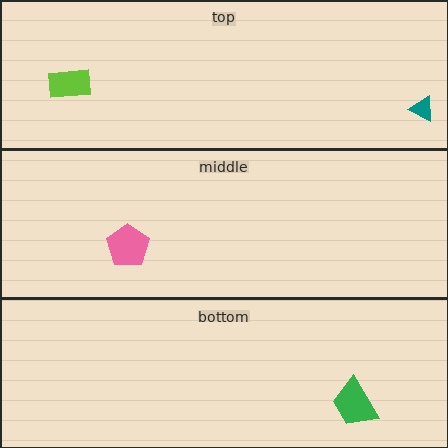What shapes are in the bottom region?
The green trapezoid.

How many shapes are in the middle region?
1.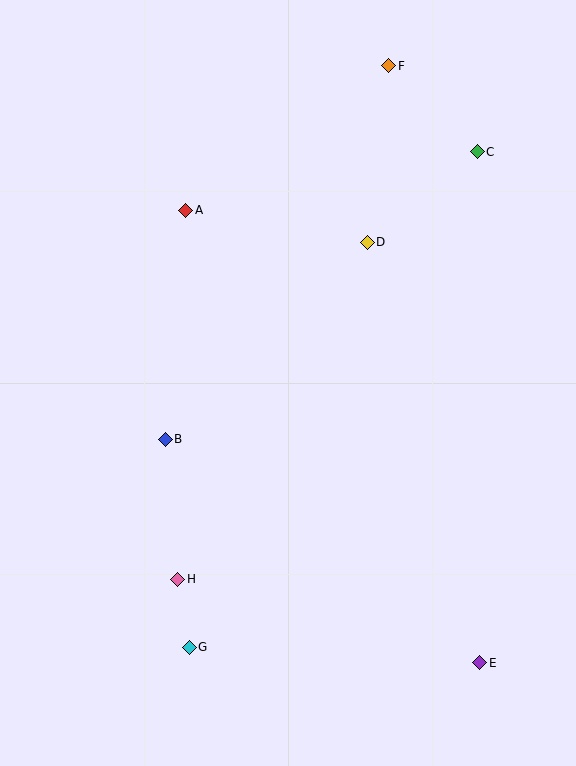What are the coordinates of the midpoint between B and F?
The midpoint between B and F is at (277, 252).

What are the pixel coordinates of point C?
Point C is at (477, 152).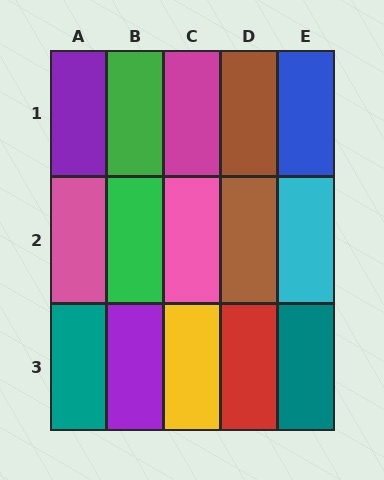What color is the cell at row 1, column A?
Purple.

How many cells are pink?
2 cells are pink.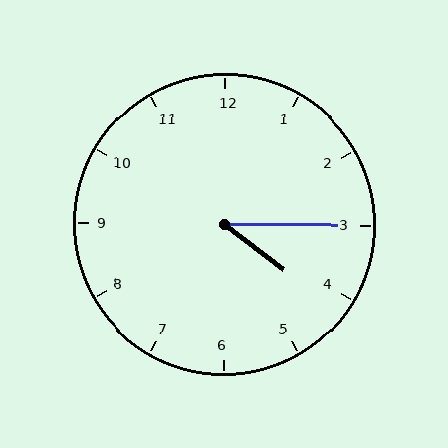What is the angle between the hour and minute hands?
Approximately 38 degrees.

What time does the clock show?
4:15.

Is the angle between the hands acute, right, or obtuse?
It is acute.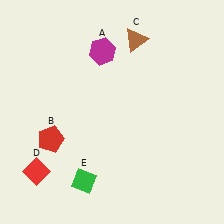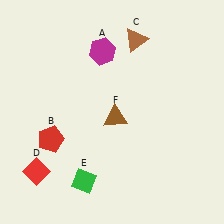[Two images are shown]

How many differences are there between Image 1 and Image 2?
There is 1 difference between the two images.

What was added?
A brown triangle (F) was added in Image 2.